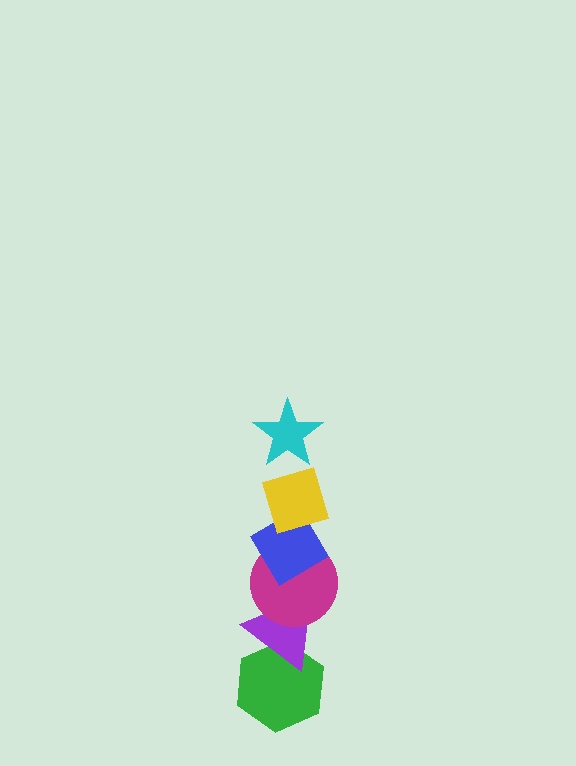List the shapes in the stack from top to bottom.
From top to bottom: the cyan star, the yellow diamond, the blue diamond, the magenta circle, the purple triangle, the green hexagon.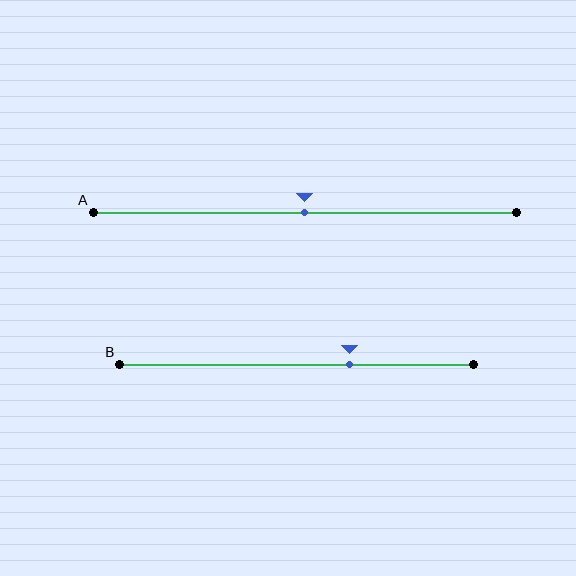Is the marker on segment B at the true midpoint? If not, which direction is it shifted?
No, the marker on segment B is shifted to the right by about 15% of the segment length.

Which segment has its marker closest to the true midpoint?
Segment A has its marker closest to the true midpoint.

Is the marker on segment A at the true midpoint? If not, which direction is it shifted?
Yes, the marker on segment A is at the true midpoint.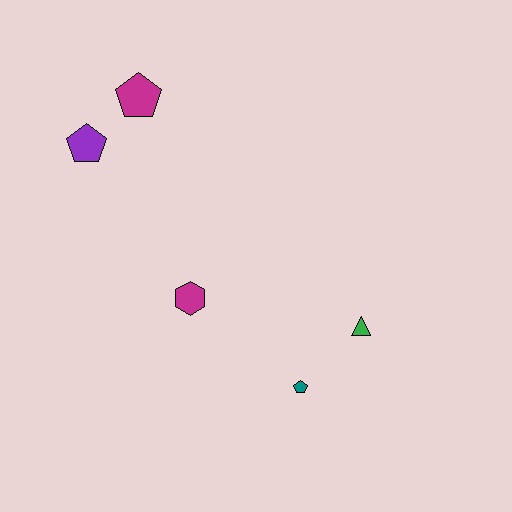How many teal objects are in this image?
There is 1 teal object.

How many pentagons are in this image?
There are 3 pentagons.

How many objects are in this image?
There are 5 objects.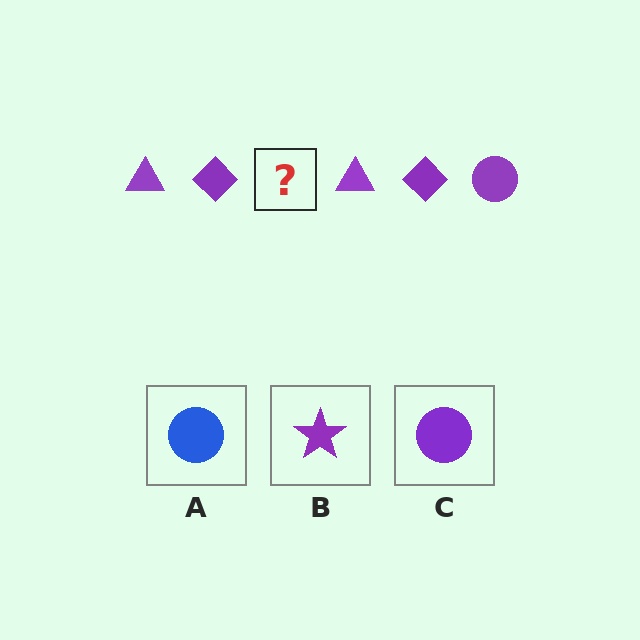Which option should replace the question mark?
Option C.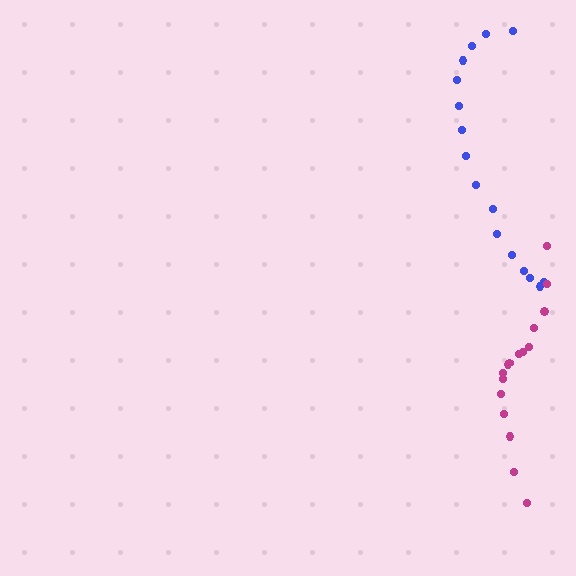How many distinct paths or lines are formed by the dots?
There are 2 distinct paths.